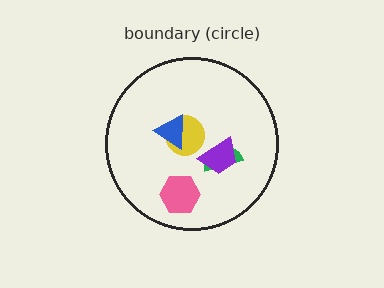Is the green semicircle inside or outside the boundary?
Inside.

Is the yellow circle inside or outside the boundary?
Inside.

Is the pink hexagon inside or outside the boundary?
Inside.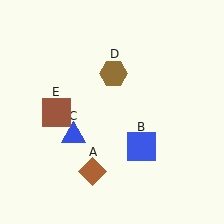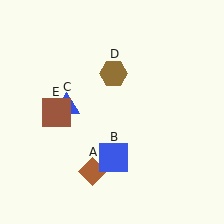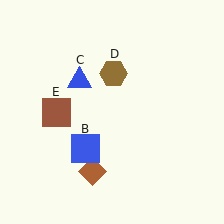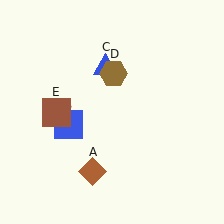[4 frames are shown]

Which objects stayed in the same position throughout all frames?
Brown diamond (object A) and brown hexagon (object D) and brown square (object E) remained stationary.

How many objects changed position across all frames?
2 objects changed position: blue square (object B), blue triangle (object C).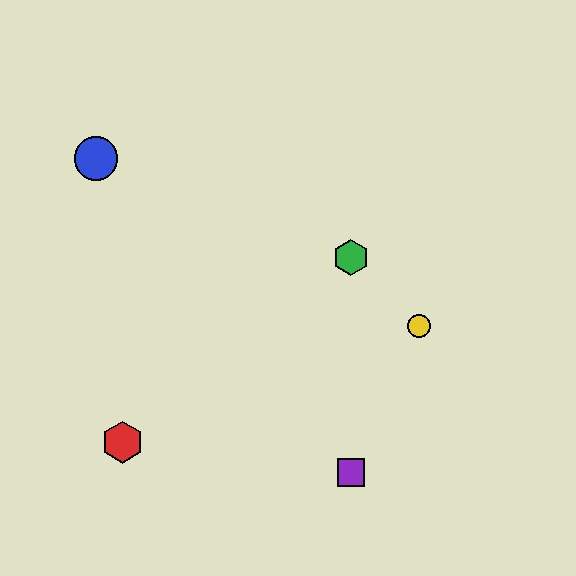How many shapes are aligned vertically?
2 shapes (the green hexagon, the purple square) are aligned vertically.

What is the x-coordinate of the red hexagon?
The red hexagon is at x≈123.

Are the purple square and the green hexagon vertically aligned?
Yes, both are at x≈351.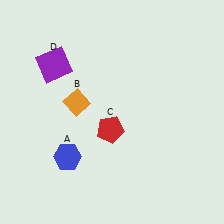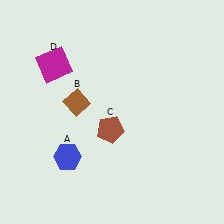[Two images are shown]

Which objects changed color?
B changed from orange to brown. C changed from red to brown. D changed from purple to magenta.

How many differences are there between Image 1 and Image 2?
There are 3 differences between the two images.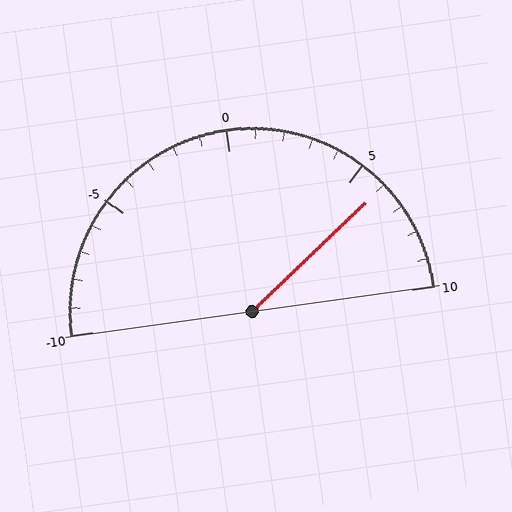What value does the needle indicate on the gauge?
The needle indicates approximately 6.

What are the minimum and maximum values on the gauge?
The gauge ranges from -10 to 10.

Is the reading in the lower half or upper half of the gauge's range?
The reading is in the upper half of the range (-10 to 10).